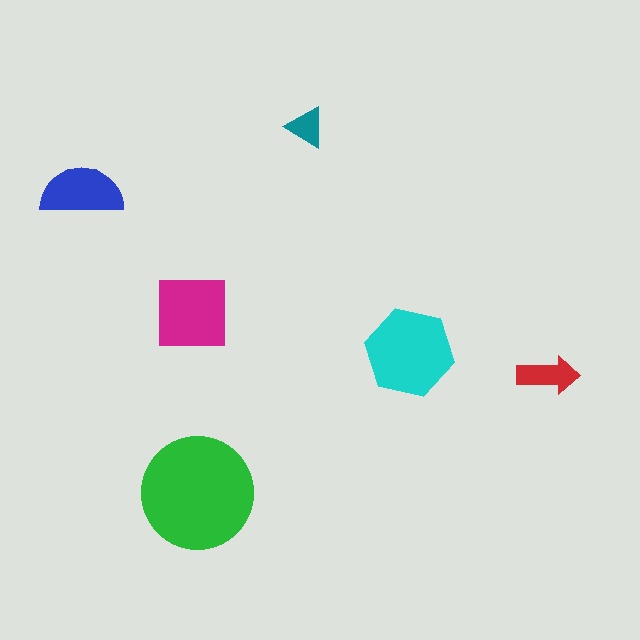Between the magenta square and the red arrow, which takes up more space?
The magenta square.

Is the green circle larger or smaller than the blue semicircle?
Larger.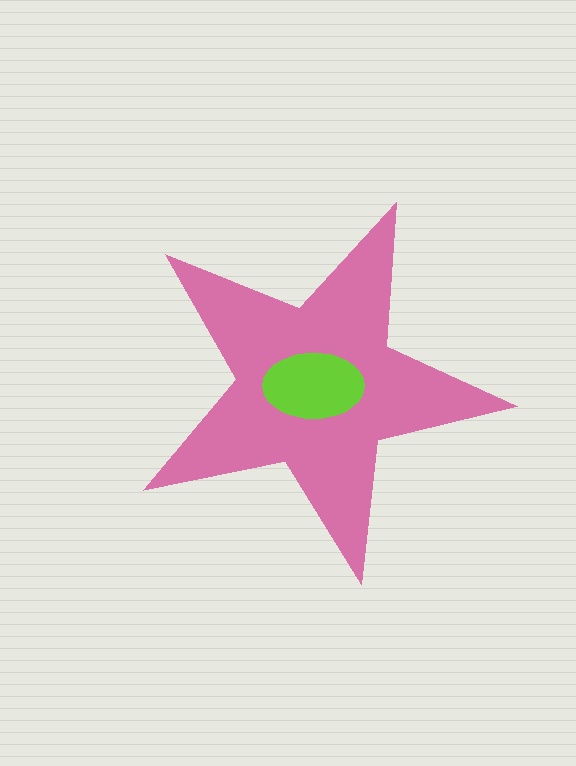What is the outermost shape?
The pink star.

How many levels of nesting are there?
2.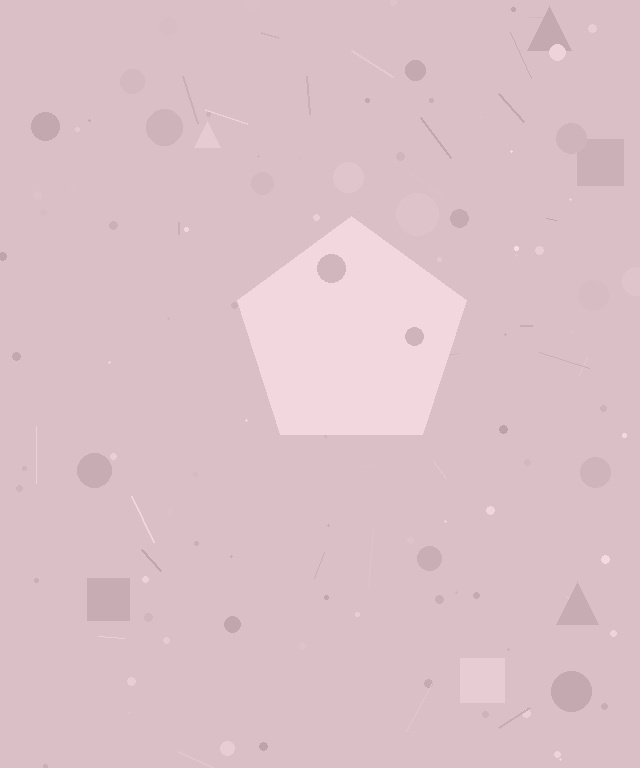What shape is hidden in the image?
A pentagon is hidden in the image.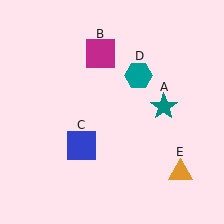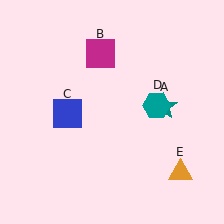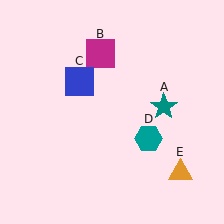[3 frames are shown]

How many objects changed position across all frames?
2 objects changed position: blue square (object C), teal hexagon (object D).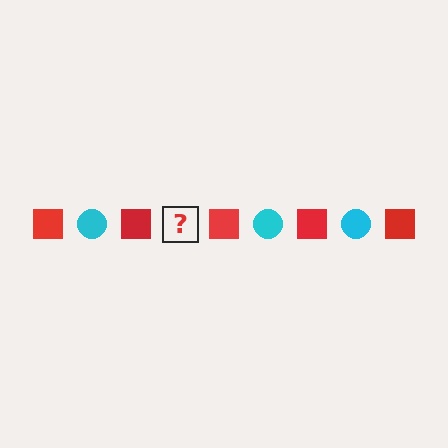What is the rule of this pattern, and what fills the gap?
The rule is that the pattern alternates between red square and cyan circle. The gap should be filled with a cyan circle.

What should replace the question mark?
The question mark should be replaced with a cyan circle.